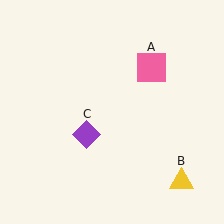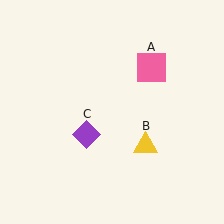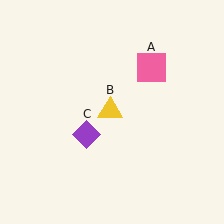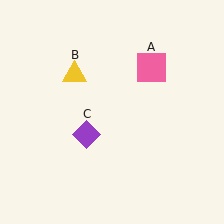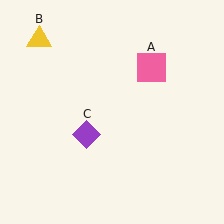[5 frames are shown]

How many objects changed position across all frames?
1 object changed position: yellow triangle (object B).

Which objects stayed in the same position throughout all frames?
Pink square (object A) and purple diamond (object C) remained stationary.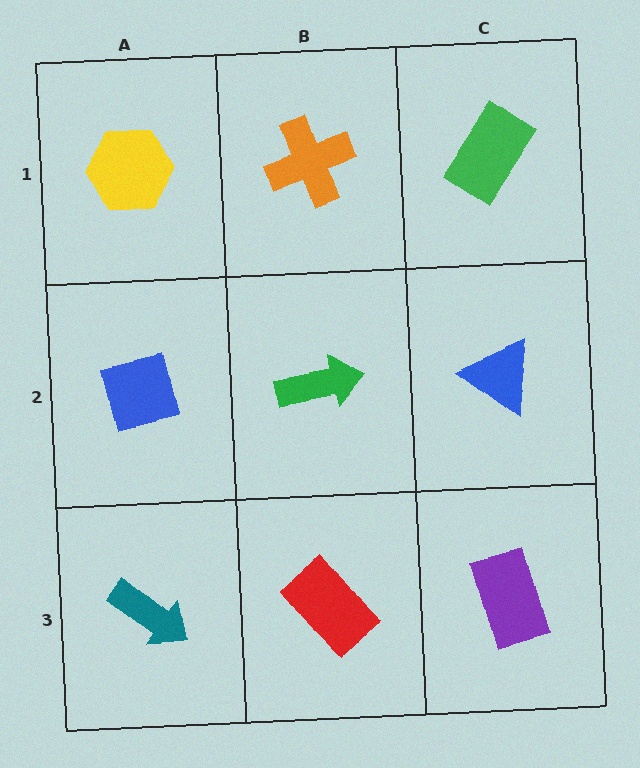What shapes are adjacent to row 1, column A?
A blue square (row 2, column A), an orange cross (row 1, column B).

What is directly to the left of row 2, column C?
A green arrow.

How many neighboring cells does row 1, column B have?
3.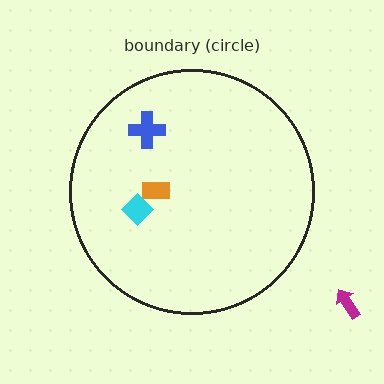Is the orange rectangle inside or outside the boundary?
Inside.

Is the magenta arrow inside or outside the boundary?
Outside.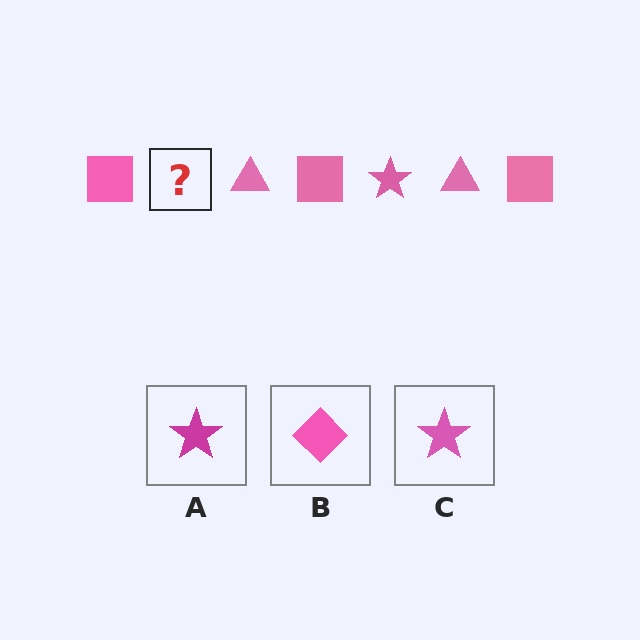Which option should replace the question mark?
Option C.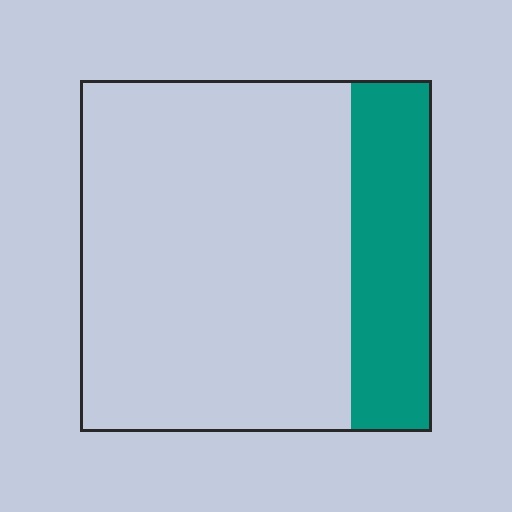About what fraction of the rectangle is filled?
About one quarter (1/4).